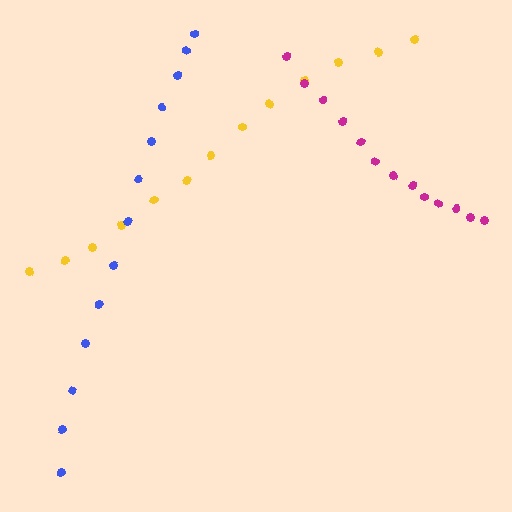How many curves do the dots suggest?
There are 3 distinct paths.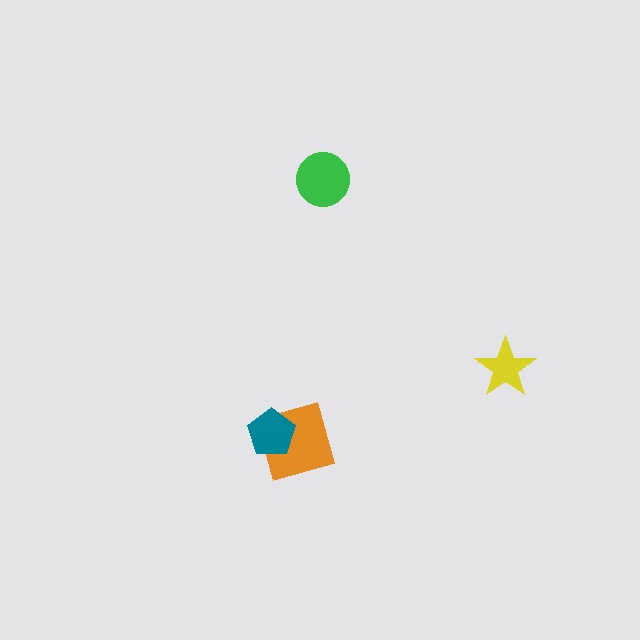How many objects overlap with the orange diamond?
1 object overlaps with the orange diamond.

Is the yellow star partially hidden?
No, no other shape covers it.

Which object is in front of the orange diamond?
The teal pentagon is in front of the orange diamond.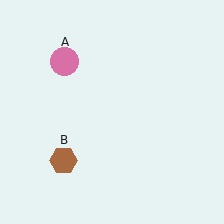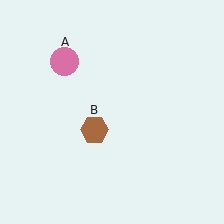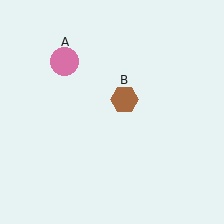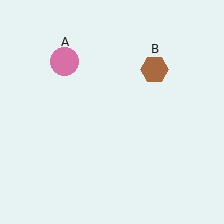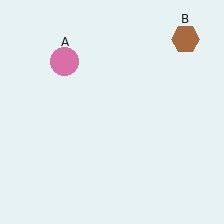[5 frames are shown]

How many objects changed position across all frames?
1 object changed position: brown hexagon (object B).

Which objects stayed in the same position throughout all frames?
Pink circle (object A) remained stationary.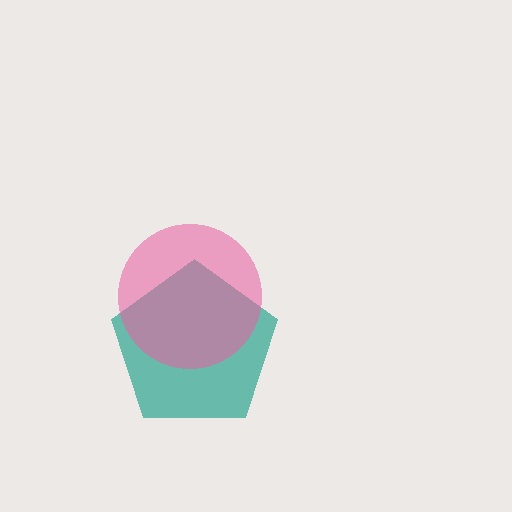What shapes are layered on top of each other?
The layered shapes are: a teal pentagon, a pink circle.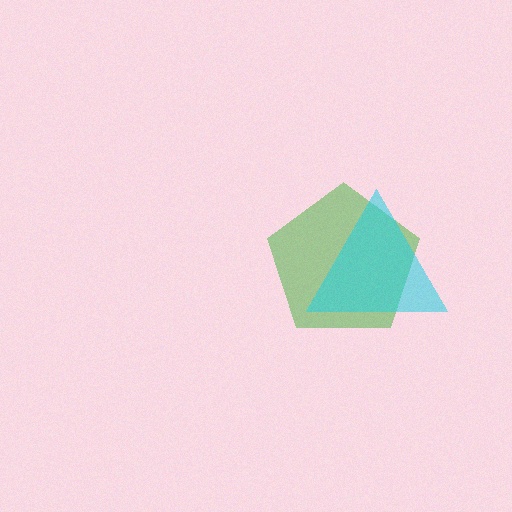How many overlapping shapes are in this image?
There are 2 overlapping shapes in the image.